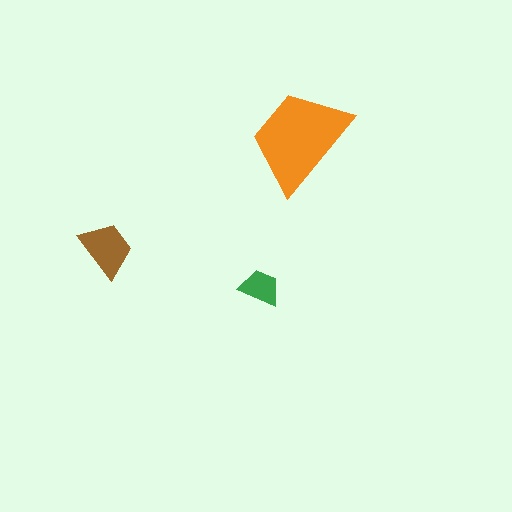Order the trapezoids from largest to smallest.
the orange one, the brown one, the green one.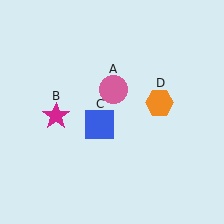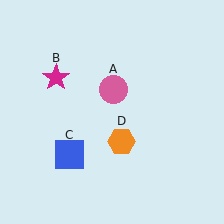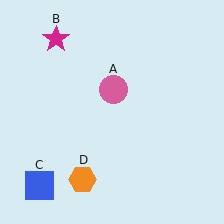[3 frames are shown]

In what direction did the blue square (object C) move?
The blue square (object C) moved down and to the left.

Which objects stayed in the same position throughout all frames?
Pink circle (object A) remained stationary.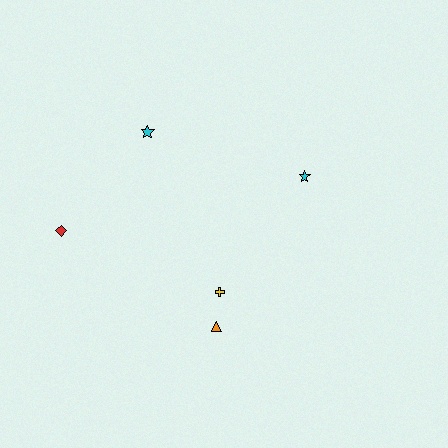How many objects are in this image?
There are 5 objects.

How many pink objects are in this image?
There are no pink objects.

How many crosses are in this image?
There is 1 cross.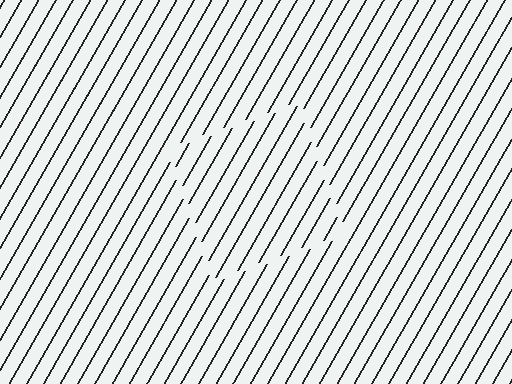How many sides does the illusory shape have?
4 sides — the line-ends trace a square.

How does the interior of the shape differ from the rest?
The interior of the shape contains the same grating, shifted by half a period — the contour is defined by the phase discontinuity where line-ends from the inner and outer gratings abut.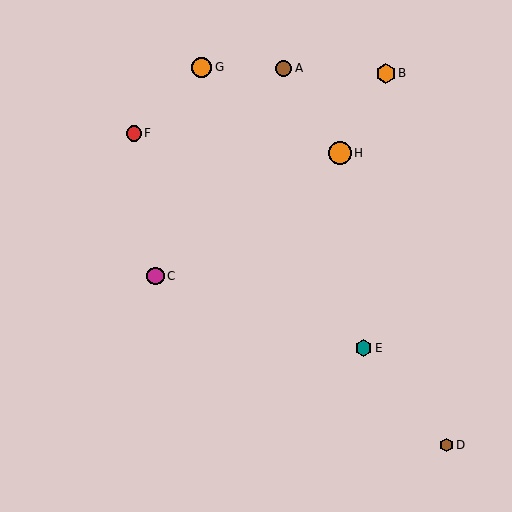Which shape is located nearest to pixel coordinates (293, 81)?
The brown circle (labeled A) at (284, 68) is nearest to that location.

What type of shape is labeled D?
Shape D is a brown hexagon.